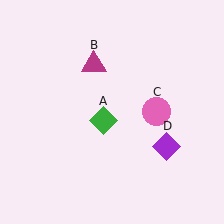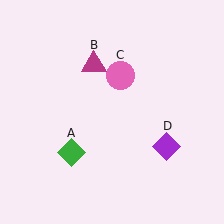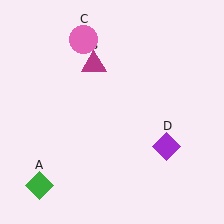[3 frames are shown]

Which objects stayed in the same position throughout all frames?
Magenta triangle (object B) and purple diamond (object D) remained stationary.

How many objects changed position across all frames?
2 objects changed position: green diamond (object A), pink circle (object C).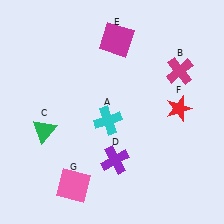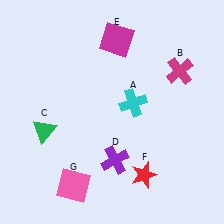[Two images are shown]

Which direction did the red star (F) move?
The red star (F) moved down.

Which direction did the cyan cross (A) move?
The cyan cross (A) moved right.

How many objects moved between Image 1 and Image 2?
2 objects moved between the two images.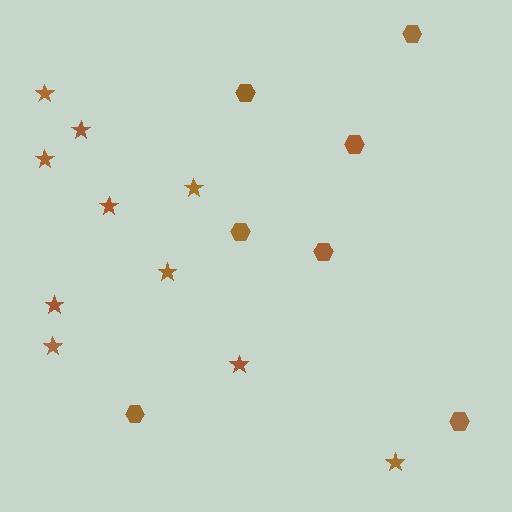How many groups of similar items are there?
There are 2 groups: one group of stars (10) and one group of hexagons (7).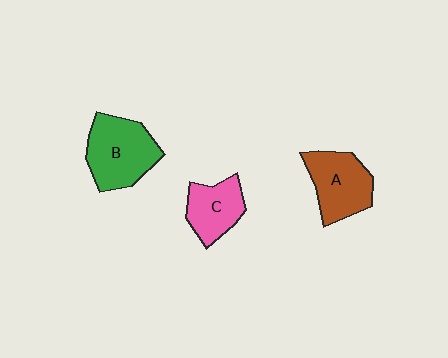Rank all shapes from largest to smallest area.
From largest to smallest: B (green), A (brown), C (pink).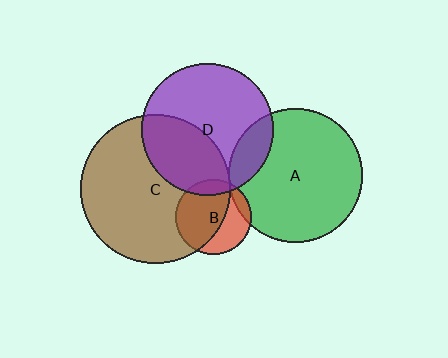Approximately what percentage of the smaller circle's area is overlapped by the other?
Approximately 5%.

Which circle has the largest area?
Circle C (brown).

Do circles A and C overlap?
Yes.